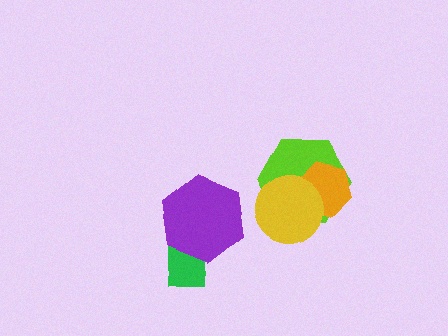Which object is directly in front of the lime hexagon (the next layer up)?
The orange hexagon is directly in front of the lime hexagon.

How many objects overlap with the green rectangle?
1 object overlaps with the green rectangle.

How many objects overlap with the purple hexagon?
1 object overlaps with the purple hexagon.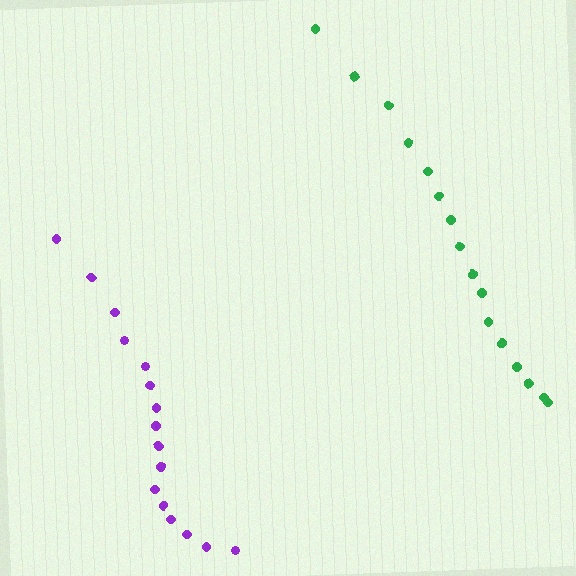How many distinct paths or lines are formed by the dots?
There are 2 distinct paths.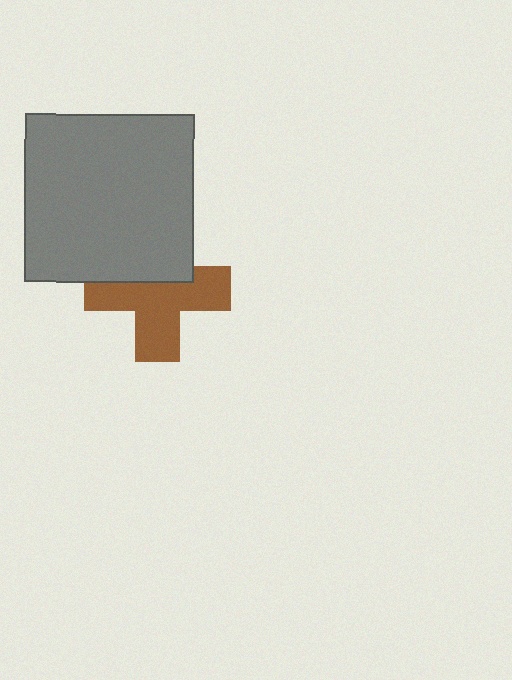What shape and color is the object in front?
The object in front is a gray square.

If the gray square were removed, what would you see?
You would see the complete brown cross.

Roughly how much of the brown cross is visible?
About half of it is visible (roughly 63%).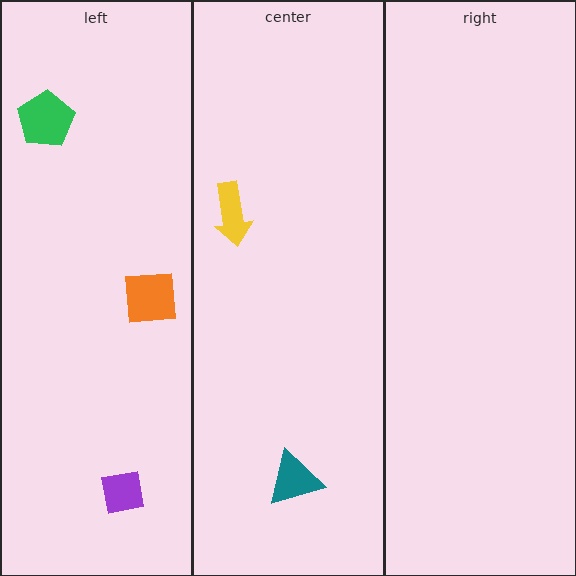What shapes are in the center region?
The teal triangle, the yellow arrow.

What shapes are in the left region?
The orange square, the purple square, the green pentagon.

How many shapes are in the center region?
2.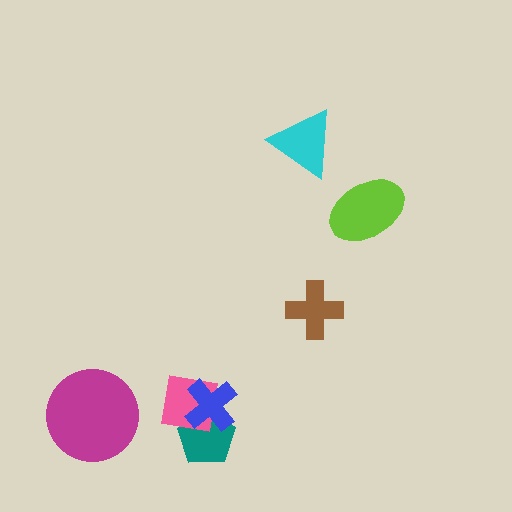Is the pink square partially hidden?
Yes, it is partially covered by another shape.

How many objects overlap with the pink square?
2 objects overlap with the pink square.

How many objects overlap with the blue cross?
2 objects overlap with the blue cross.